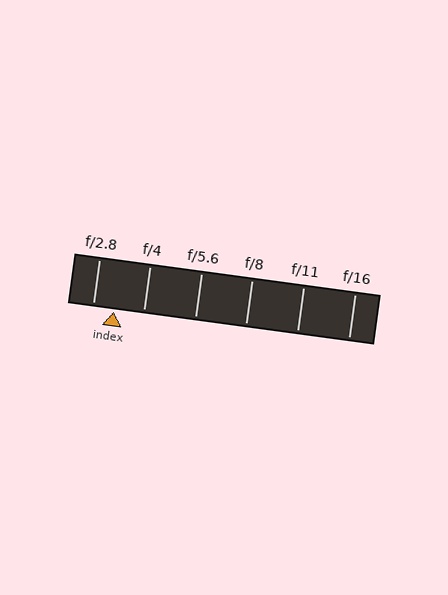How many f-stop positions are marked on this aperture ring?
There are 6 f-stop positions marked.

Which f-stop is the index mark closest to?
The index mark is closest to f/2.8.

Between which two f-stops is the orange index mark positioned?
The index mark is between f/2.8 and f/4.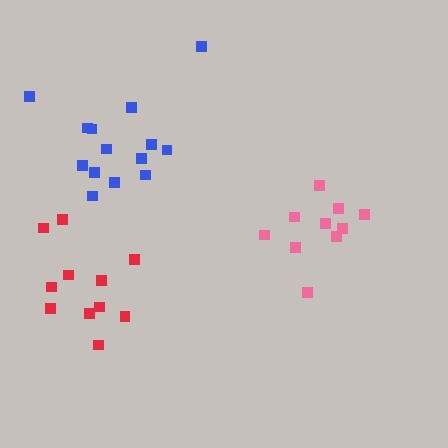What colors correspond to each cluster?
The clusters are colored: pink, red, blue.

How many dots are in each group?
Group 1: 10 dots, Group 2: 11 dots, Group 3: 14 dots (35 total).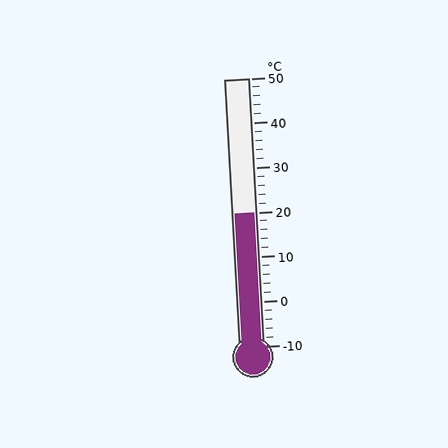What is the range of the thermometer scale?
The thermometer scale ranges from -10°C to 50°C.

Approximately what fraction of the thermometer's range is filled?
The thermometer is filled to approximately 50% of its range.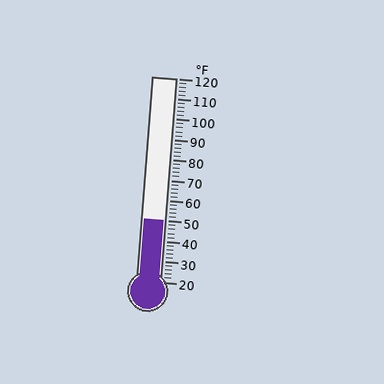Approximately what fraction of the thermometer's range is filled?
The thermometer is filled to approximately 30% of its range.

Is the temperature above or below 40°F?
The temperature is above 40°F.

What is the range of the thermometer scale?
The thermometer scale ranges from 20°F to 120°F.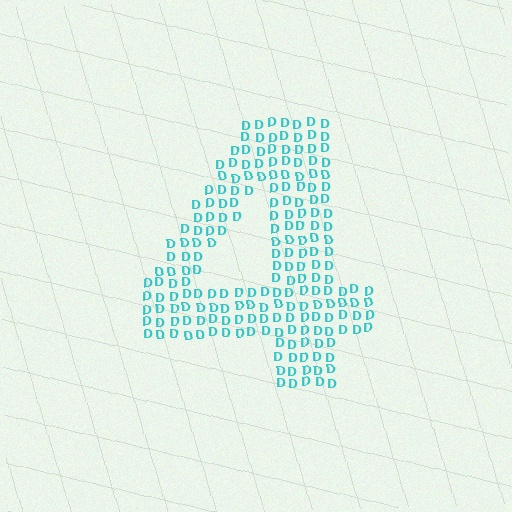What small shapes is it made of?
It is made of small letter D's.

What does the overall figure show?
The overall figure shows the digit 4.